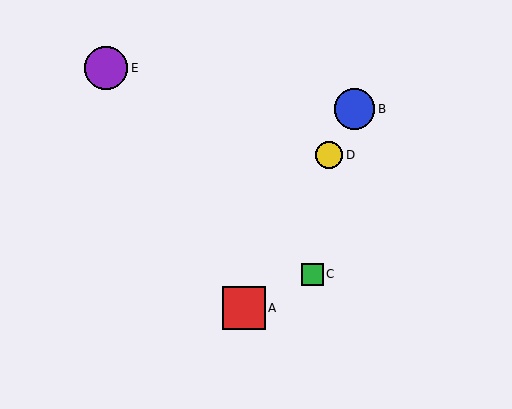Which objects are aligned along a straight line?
Objects A, B, D are aligned along a straight line.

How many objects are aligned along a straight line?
3 objects (A, B, D) are aligned along a straight line.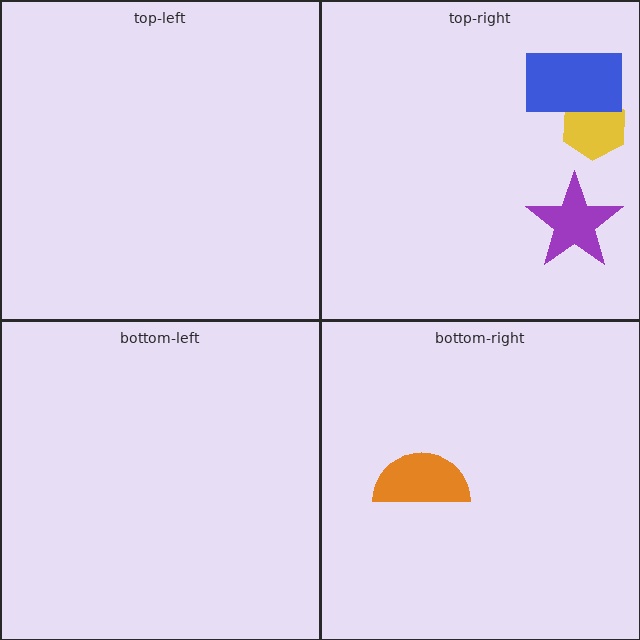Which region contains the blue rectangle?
The top-right region.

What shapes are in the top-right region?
The yellow hexagon, the purple star, the blue rectangle.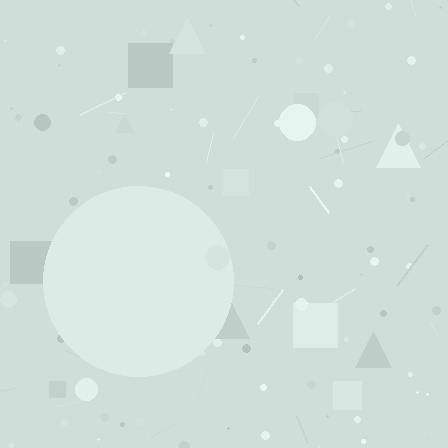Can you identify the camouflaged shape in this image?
The camouflaged shape is a circle.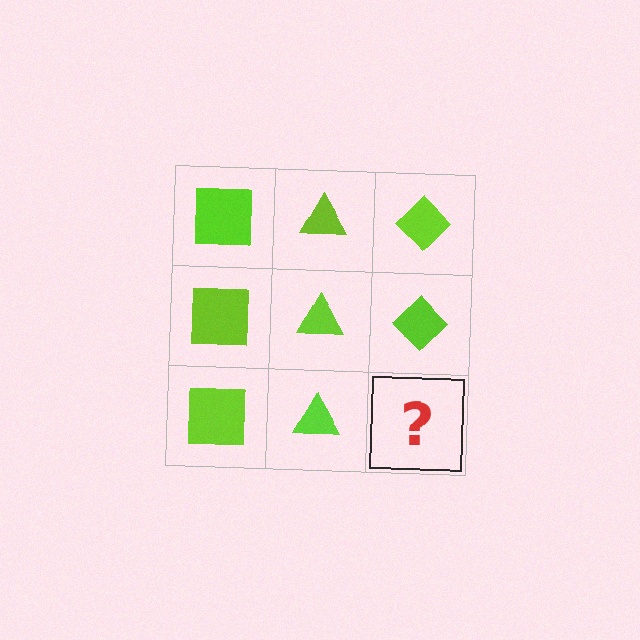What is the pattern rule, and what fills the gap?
The rule is that each column has a consistent shape. The gap should be filled with a lime diamond.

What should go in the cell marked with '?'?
The missing cell should contain a lime diamond.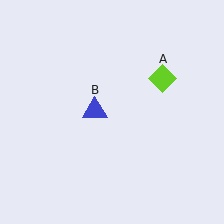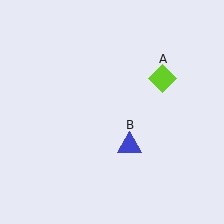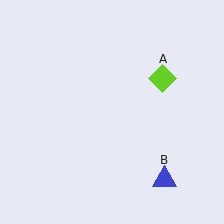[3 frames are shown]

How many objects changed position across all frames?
1 object changed position: blue triangle (object B).